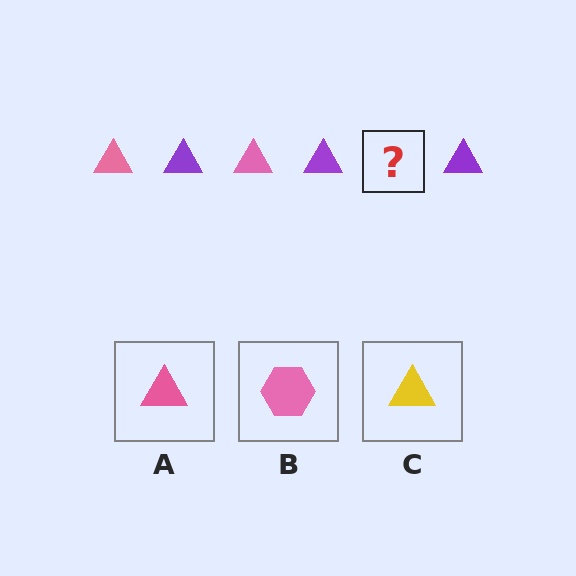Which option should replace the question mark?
Option A.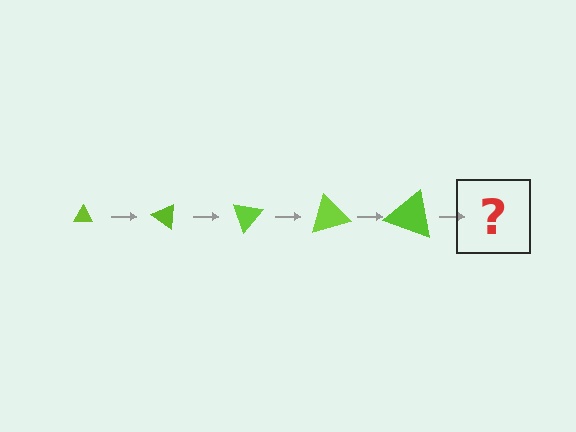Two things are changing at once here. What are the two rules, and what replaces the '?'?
The two rules are that the triangle grows larger each step and it rotates 35 degrees each step. The '?' should be a triangle, larger than the previous one and rotated 175 degrees from the start.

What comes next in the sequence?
The next element should be a triangle, larger than the previous one and rotated 175 degrees from the start.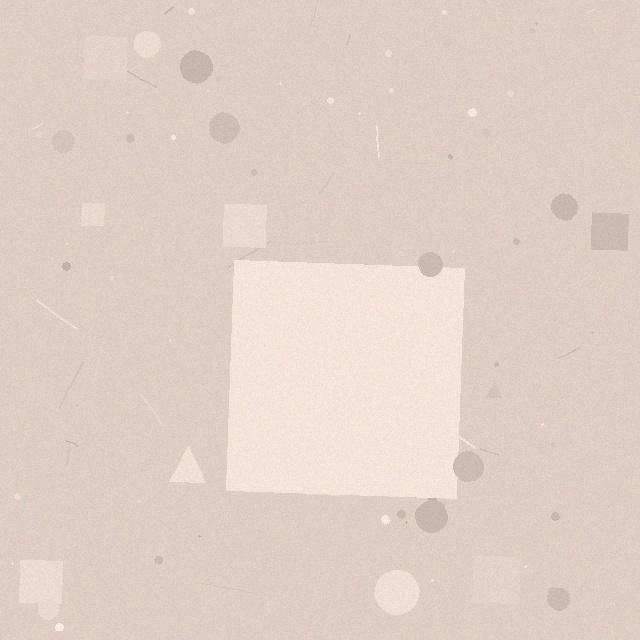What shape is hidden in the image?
A square is hidden in the image.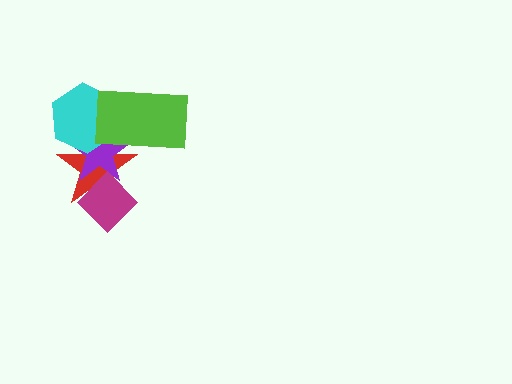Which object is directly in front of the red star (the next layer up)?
The purple star is directly in front of the red star.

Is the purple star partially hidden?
Yes, it is partially covered by another shape.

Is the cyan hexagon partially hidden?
Yes, it is partially covered by another shape.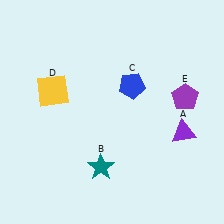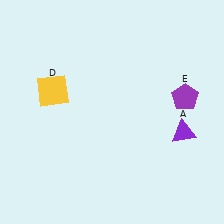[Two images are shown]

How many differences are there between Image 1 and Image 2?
There are 2 differences between the two images.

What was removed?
The teal star (B), the blue pentagon (C) were removed in Image 2.